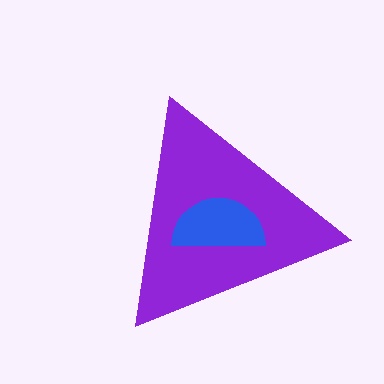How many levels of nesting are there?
2.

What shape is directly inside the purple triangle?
The blue semicircle.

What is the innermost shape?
The blue semicircle.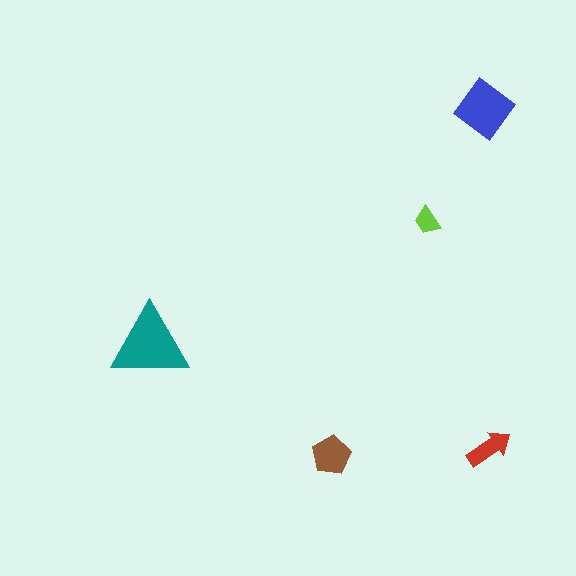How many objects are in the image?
There are 5 objects in the image.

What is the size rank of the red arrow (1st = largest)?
4th.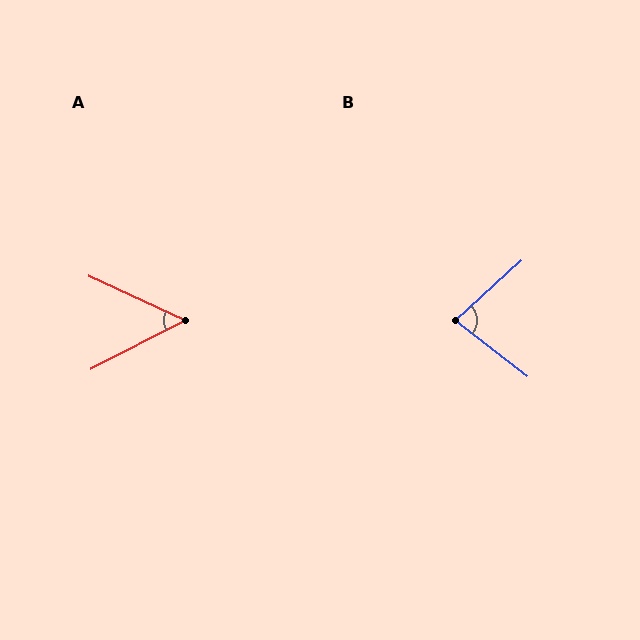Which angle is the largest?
B, at approximately 80 degrees.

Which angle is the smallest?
A, at approximately 52 degrees.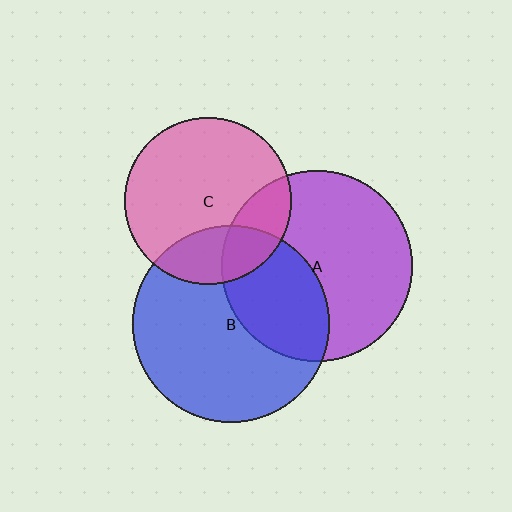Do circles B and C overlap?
Yes.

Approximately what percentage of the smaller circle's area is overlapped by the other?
Approximately 25%.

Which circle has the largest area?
Circle B (blue).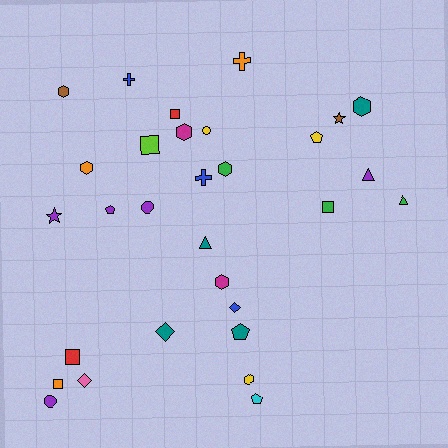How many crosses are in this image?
There are 3 crosses.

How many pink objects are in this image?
There is 1 pink object.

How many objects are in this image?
There are 30 objects.